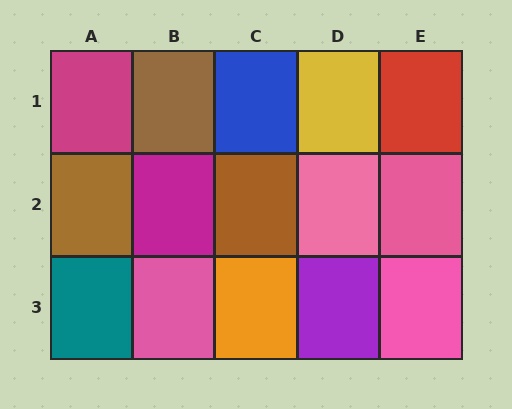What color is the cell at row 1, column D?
Yellow.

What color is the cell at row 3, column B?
Pink.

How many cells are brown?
3 cells are brown.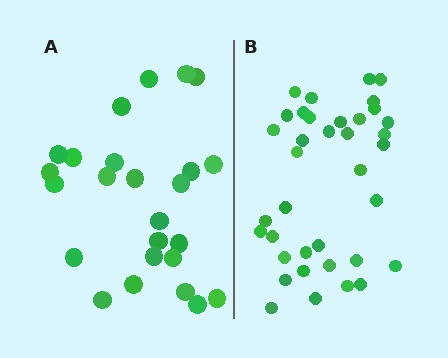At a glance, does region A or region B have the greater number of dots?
Region B (the right region) has more dots.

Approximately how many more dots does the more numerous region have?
Region B has roughly 12 or so more dots than region A.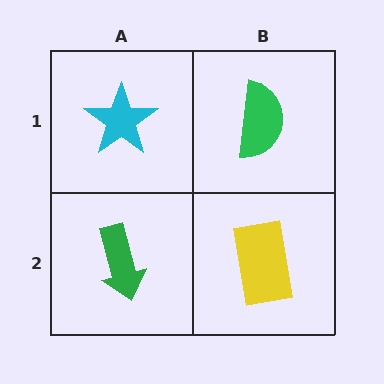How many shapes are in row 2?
2 shapes.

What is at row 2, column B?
A yellow rectangle.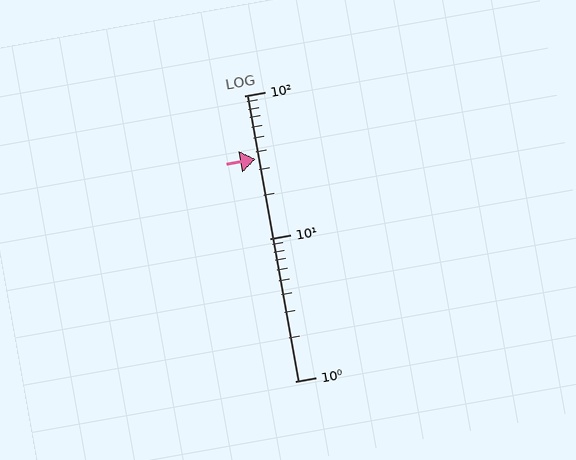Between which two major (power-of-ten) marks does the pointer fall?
The pointer is between 10 and 100.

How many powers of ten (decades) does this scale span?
The scale spans 2 decades, from 1 to 100.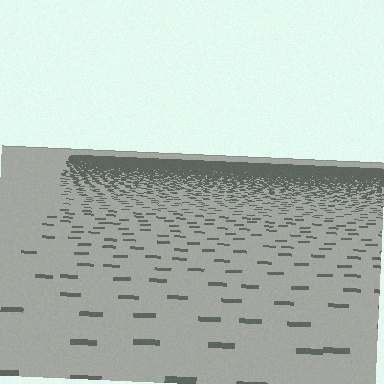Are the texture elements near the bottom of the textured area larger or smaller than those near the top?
Larger. Near the bottom, elements are closer to the viewer and appear at a bigger on-screen size.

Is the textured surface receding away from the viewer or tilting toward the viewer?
The surface is receding away from the viewer. Texture elements get smaller and denser toward the top.